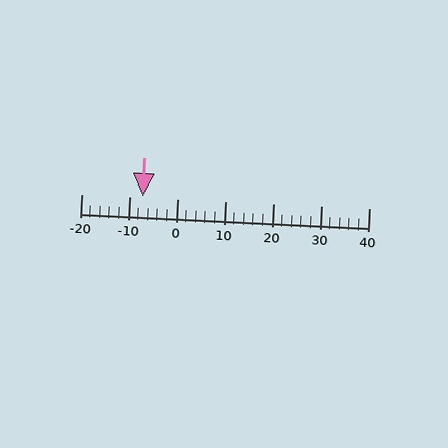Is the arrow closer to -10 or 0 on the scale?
The arrow is closer to -10.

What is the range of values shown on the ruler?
The ruler shows values from -20 to 40.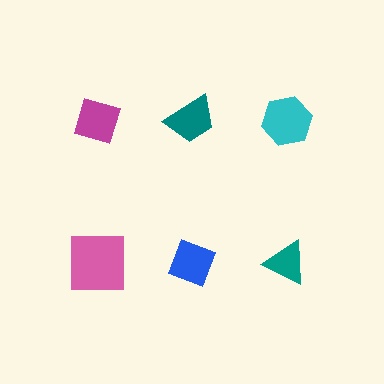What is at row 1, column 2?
A teal trapezoid.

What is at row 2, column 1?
A pink square.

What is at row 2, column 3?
A teal triangle.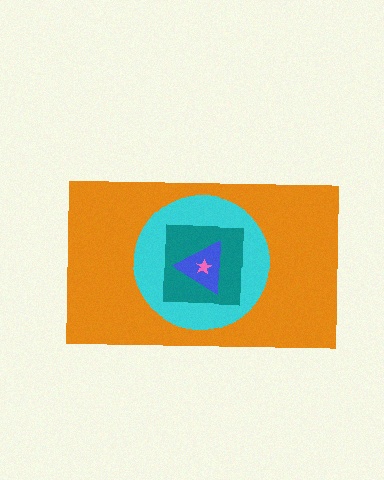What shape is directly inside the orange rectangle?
The cyan circle.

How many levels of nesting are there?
5.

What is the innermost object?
The pink star.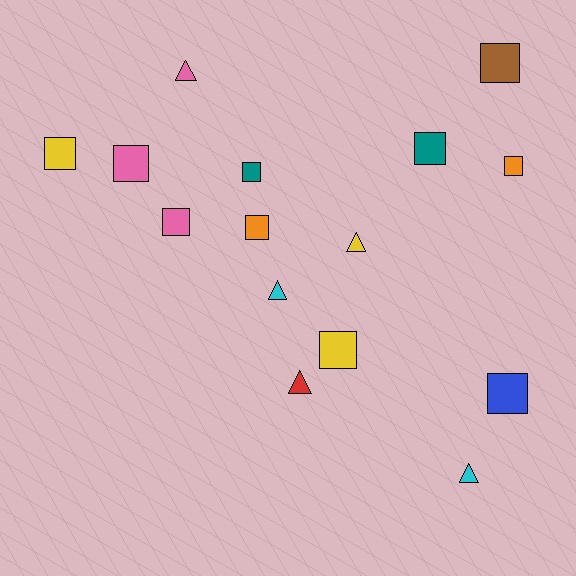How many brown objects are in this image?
There is 1 brown object.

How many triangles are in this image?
There are 5 triangles.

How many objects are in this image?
There are 15 objects.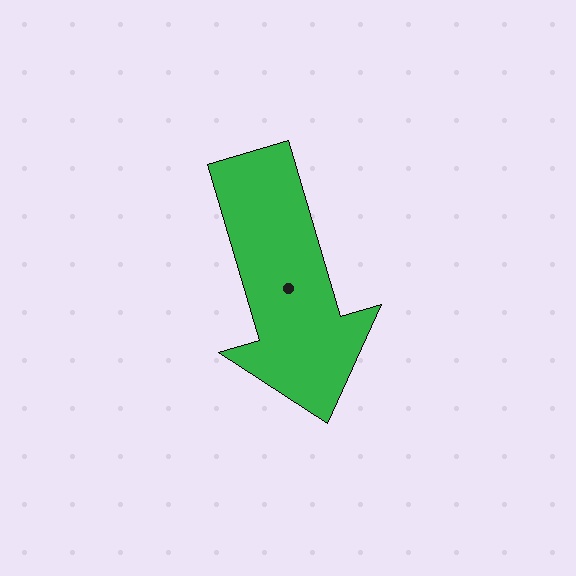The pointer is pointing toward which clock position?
Roughly 5 o'clock.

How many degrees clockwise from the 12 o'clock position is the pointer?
Approximately 164 degrees.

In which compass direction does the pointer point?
South.